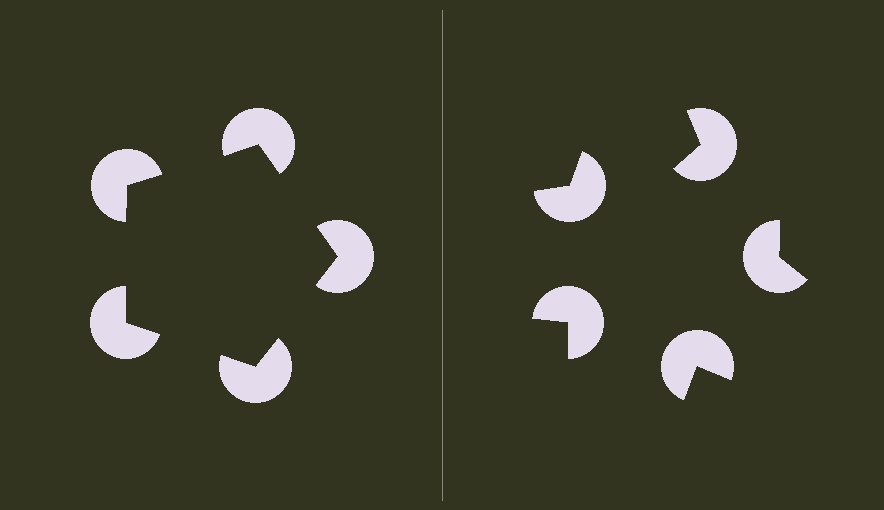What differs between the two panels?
The pac-man discs are positioned identically on both sides; only the wedge orientations differ. On the left they align to a pentagon; on the right they are misaligned.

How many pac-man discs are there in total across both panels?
10 — 5 on each side.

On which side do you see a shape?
An illusory pentagon appears on the left side. On the right side the wedge cuts are rotated, so no coherent shape forms.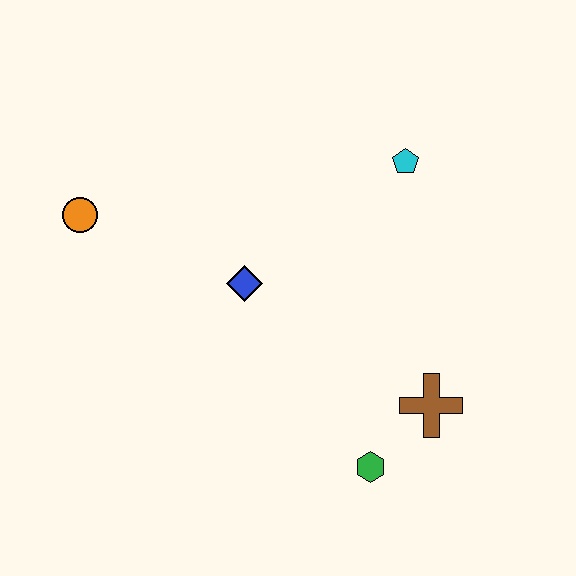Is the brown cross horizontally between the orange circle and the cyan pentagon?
No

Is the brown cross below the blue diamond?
Yes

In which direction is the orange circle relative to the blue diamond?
The orange circle is to the left of the blue diamond.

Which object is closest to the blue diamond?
The orange circle is closest to the blue diamond.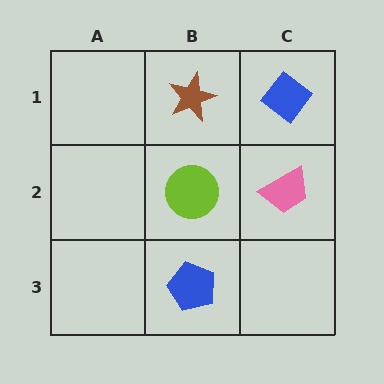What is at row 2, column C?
A pink trapezoid.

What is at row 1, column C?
A blue diamond.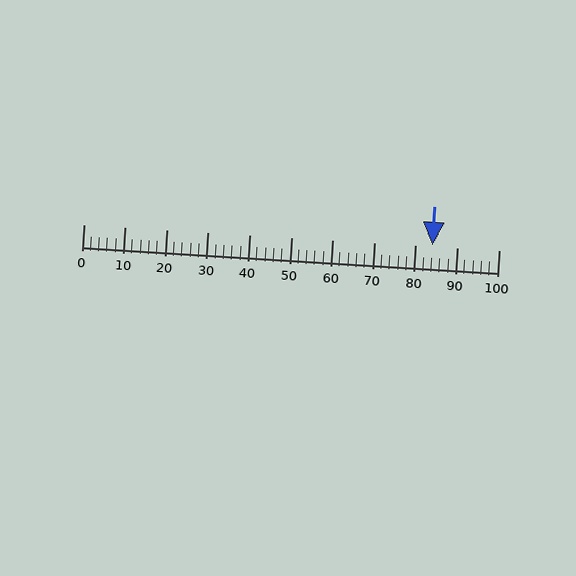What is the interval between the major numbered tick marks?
The major tick marks are spaced 10 units apart.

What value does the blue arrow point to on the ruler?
The blue arrow points to approximately 84.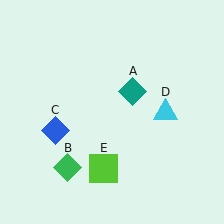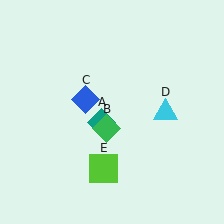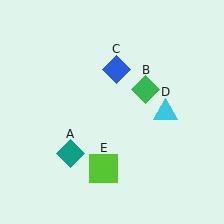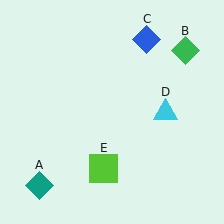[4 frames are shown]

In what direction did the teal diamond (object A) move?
The teal diamond (object A) moved down and to the left.